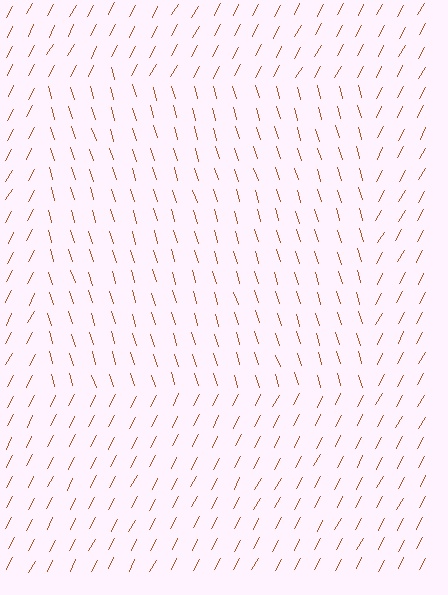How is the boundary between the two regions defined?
The boundary is defined purely by a change in line orientation (approximately 45 degrees difference). All lines are the same color and thickness.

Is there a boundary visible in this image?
Yes, there is a texture boundary formed by a change in line orientation.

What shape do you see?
I see a rectangle.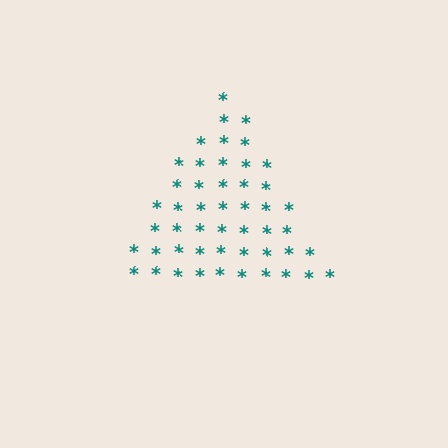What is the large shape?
The large shape is a triangle.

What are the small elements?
The small elements are asterisks.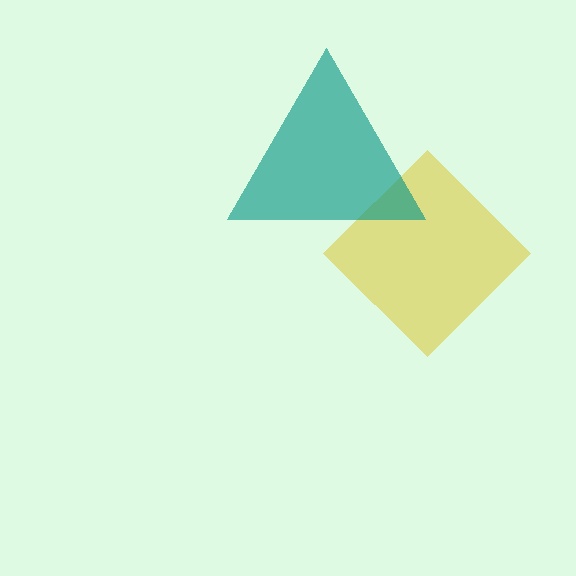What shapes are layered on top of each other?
The layered shapes are: a yellow diamond, a teal triangle.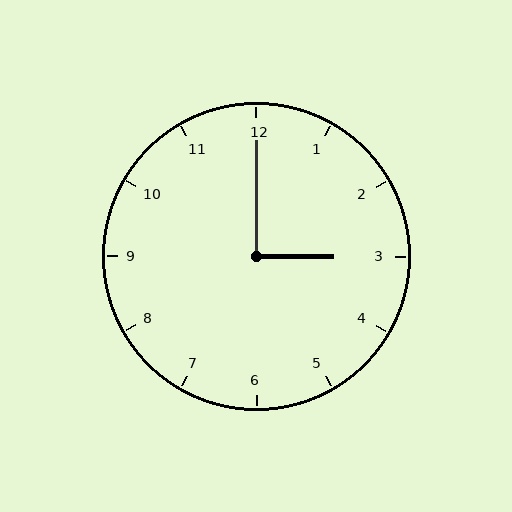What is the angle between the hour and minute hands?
Approximately 90 degrees.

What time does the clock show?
3:00.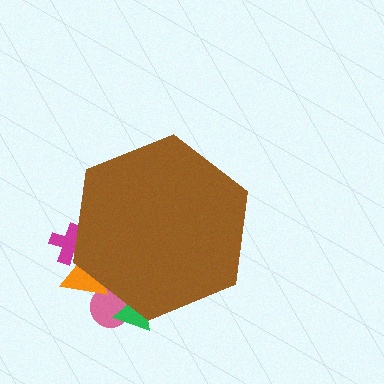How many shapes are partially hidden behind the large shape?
4 shapes are partially hidden.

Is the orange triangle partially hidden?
Yes, the orange triangle is partially hidden behind the brown hexagon.